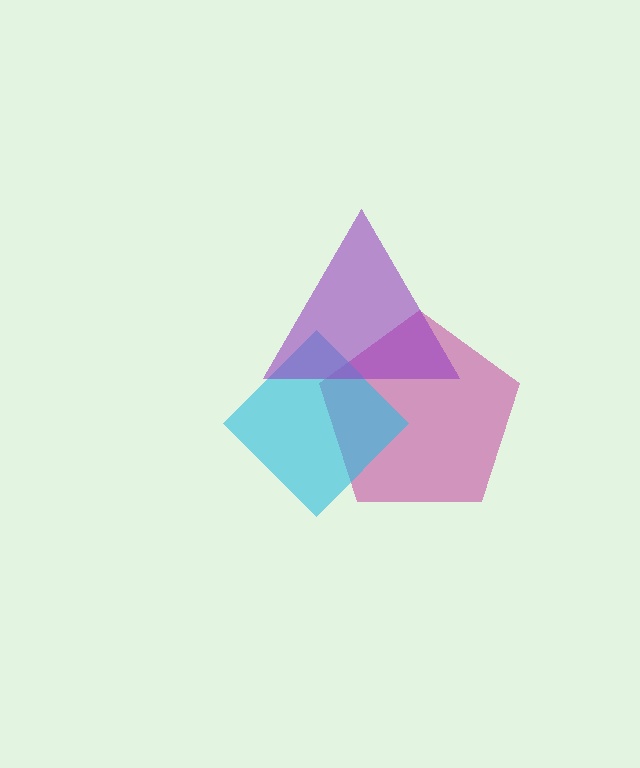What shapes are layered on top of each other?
The layered shapes are: a magenta pentagon, a cyan diamond, a purple triangle.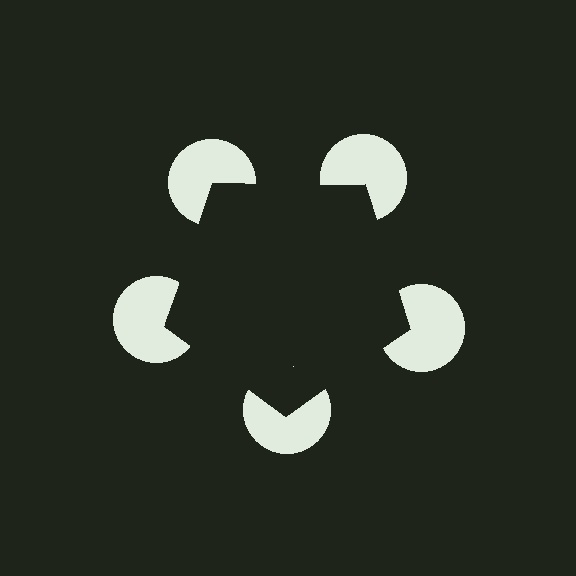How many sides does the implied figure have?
5 sides.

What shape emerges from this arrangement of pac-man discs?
An illusory pentagon — its edges are inferred from the aligned wedge cuts in the pac-man discs, not physically drawn.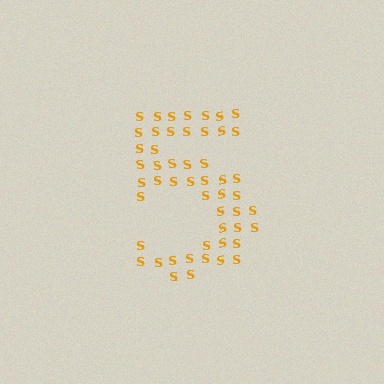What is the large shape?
The large shape is the digit 5.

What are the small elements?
The small elements are letter S's.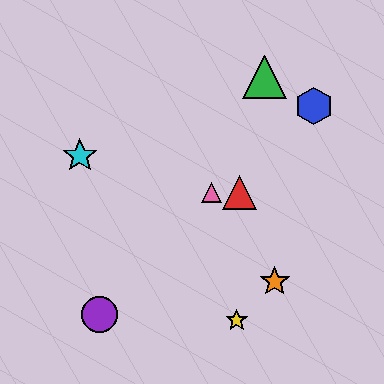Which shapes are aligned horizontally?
The red triangle, the pink triangle are aligned horizontally.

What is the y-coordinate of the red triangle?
The red triangle is at y≈192.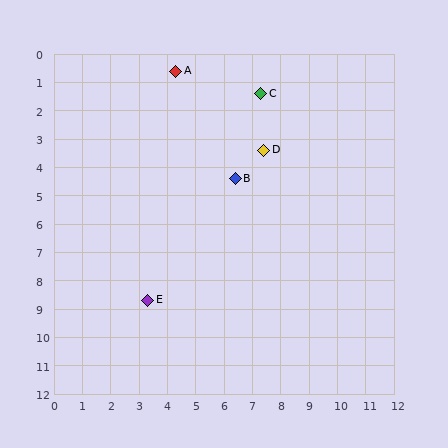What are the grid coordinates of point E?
Point E is at approximately (3.3, 8.7).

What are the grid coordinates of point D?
Point D is at approximately (7.4, 3.4).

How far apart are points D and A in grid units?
Points D and A are about 4.2 grid units apart.